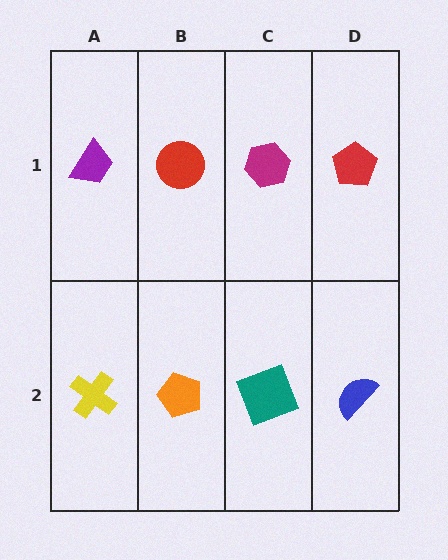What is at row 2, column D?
A blue semicircle.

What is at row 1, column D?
A red pentagon.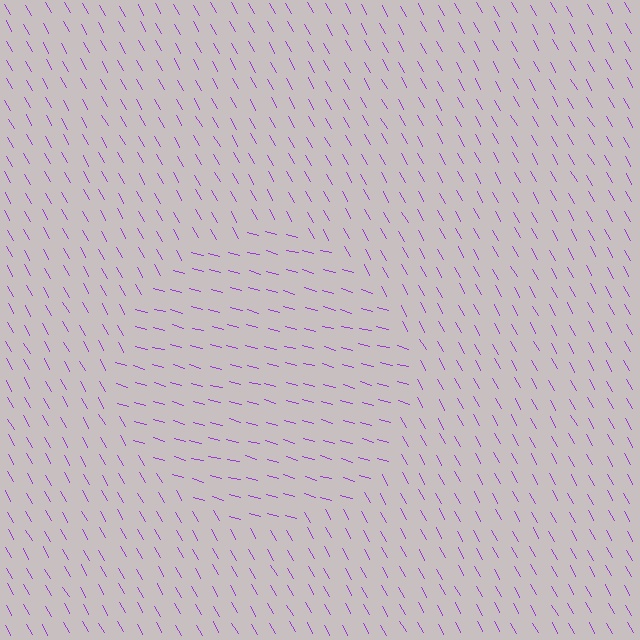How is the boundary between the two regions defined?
The boundary is defined purely by a change in line orientation (approximately 45 degrees difference). All lines are the same color and thickness.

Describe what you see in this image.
The image is filled with small purple line segments. A circle region in the image has lines oriented differently from the surrounding lines, creating a visible texture boundary.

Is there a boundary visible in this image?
Yes, there is a texture boundary formed by a change in line orientation.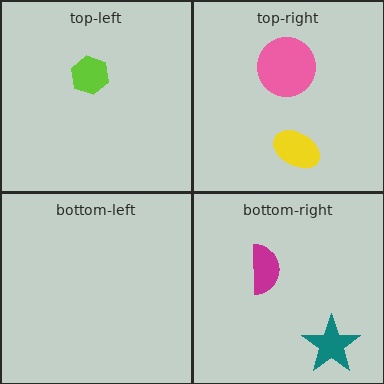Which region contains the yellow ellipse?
The top-right region.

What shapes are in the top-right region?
The pink circle, the yellow ellipse.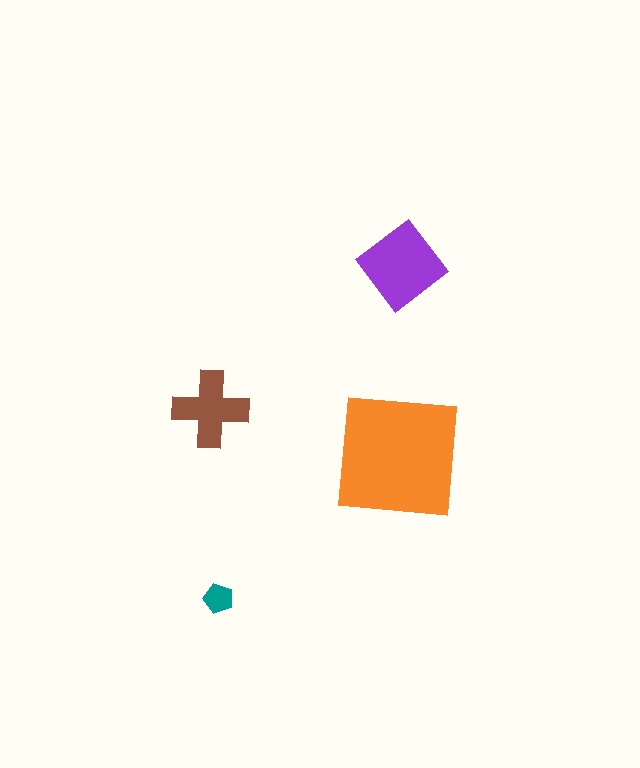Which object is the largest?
The orange square.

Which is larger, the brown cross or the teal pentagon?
The brown cross.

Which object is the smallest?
The teal pentagon.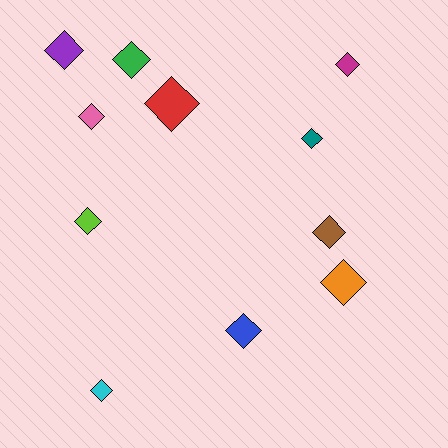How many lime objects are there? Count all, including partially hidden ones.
There is 1 lime object.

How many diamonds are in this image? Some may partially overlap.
There are 11 diamonds.